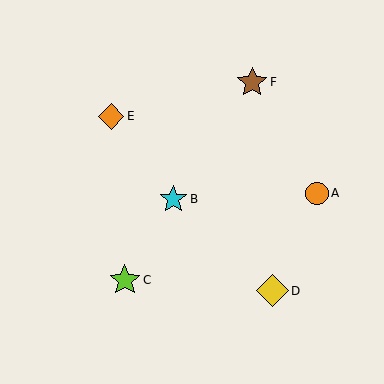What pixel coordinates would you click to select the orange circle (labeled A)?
Click at (317, 193) to select the orange circle A.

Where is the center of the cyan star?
The center of the cyan star is at (173, 199).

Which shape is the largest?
The yellow diamond (labeled D) is the largest.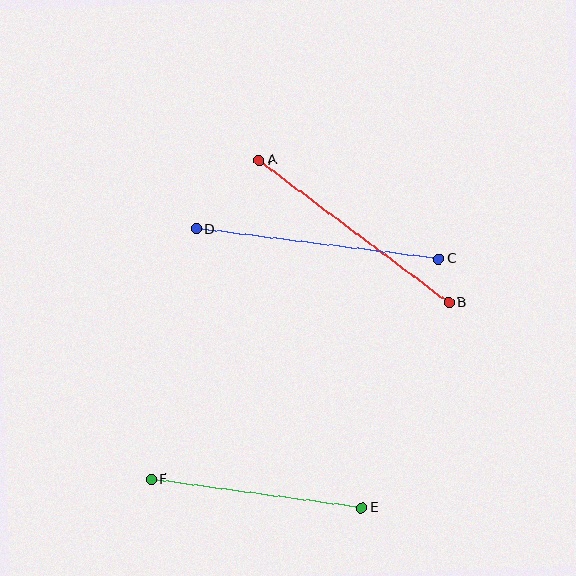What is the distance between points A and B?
The distance is approximately 237 pixels.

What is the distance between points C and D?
The distance is approximately 245 pixels.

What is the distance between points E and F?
The distance is approximately 213 pixels.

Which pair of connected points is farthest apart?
Points C and D are farthest apart.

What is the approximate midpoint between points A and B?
The midpoint is at approximately (354, 231) pixels.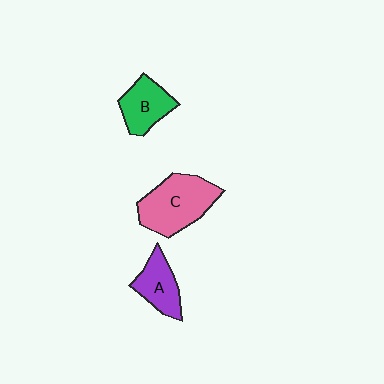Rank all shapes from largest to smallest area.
From largest to smallest: C (pink), B (green), A (purple).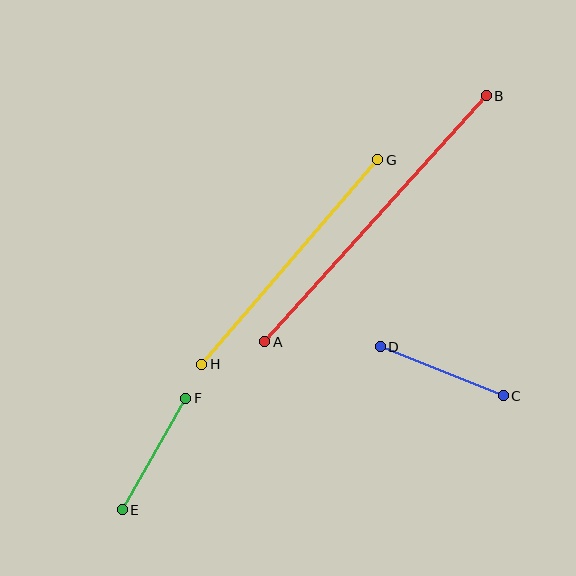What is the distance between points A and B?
The distance is approximately 331 pixels.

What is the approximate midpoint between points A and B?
The midpoint is at approximately (375, 219) pixels.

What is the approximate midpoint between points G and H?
The midpoint is at approximately (290, 262) pixels.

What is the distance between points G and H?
The distance is approximately 270 pixels.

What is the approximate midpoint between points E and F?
The midpoint is at approximately (154, 454) pixels.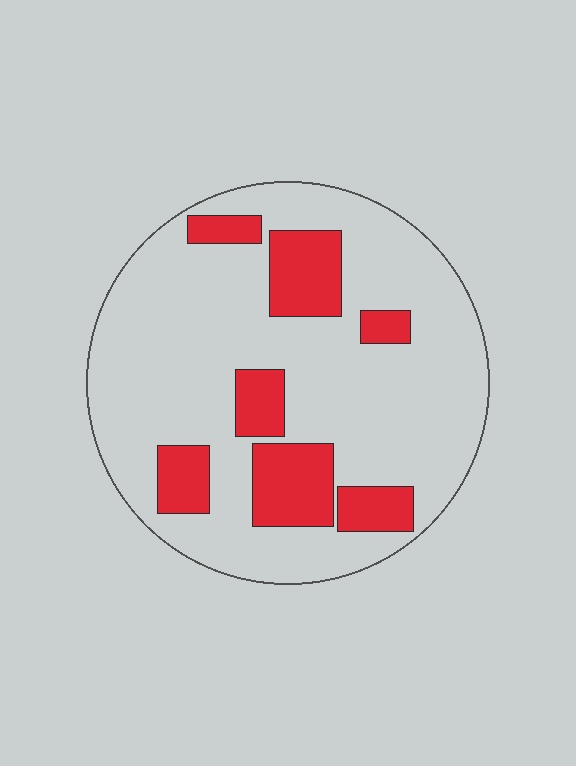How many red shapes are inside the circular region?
7.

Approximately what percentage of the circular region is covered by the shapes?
Approximately 20%.